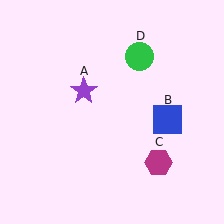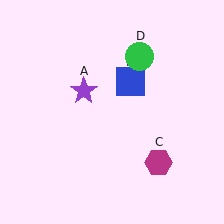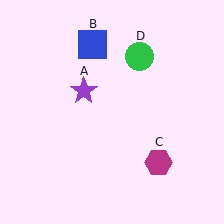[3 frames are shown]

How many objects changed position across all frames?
1 object changed position: blue square (object B).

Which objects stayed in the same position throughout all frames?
Purple star (object A) and magenta hexagon (object C) and green circle (object D) remained stationary.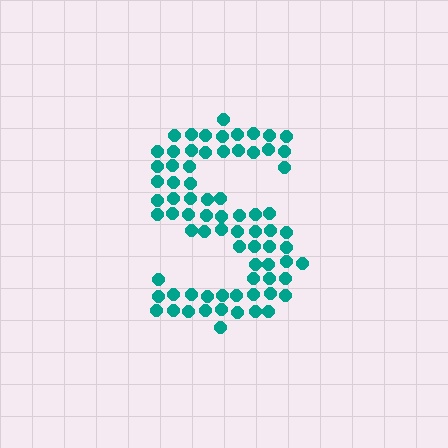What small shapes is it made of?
It is made of small circles.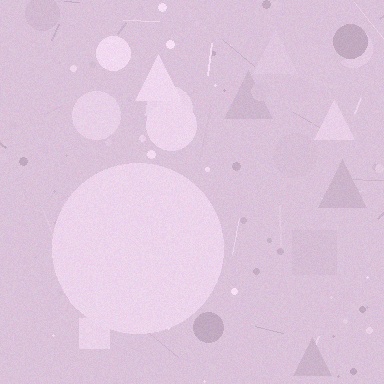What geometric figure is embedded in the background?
A circle is embedded in the background.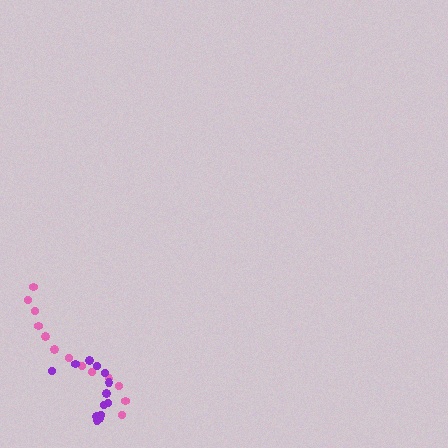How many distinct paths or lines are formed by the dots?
There are 2 distinct paths.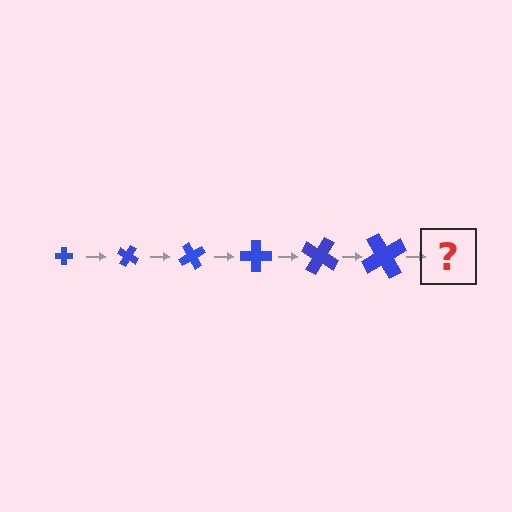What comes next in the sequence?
The next element should be a cross, larger than the previous one and rotated 180 degrees from the start.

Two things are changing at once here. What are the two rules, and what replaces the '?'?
The two rules are that the cross grows larger each step and it rotates 30 degrees each step. The '?' should be a cross, larger than the previous one and rotated 180 degrees from the start.